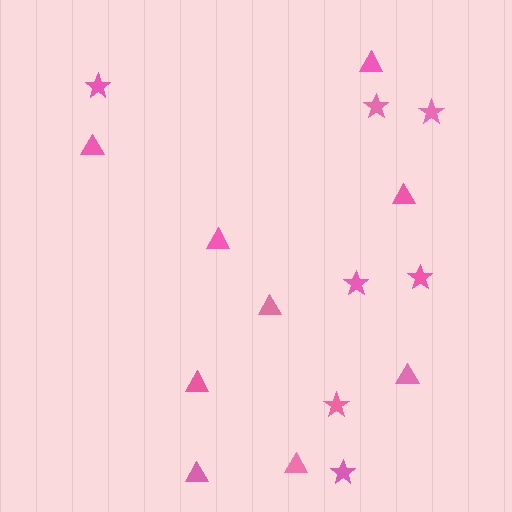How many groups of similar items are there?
There are 2 groups: one group of triangles (9) and one group of stars (7).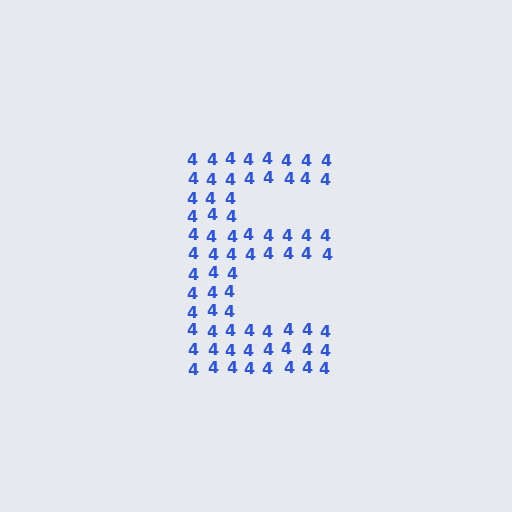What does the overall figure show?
The overall figure shows the letter E.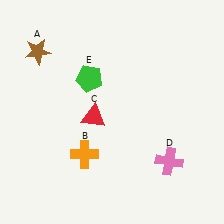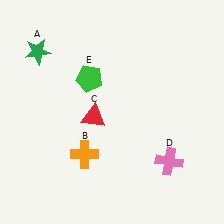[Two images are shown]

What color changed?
The star (A) changed from brown in Image 1 to green in Image 2.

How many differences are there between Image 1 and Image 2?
There is 1 difference between the two images.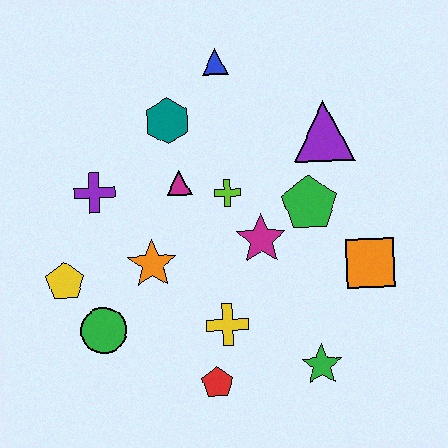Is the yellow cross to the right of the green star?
No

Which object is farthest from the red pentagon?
The blue triangle is farthest from the red pentagon.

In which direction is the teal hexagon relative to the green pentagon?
The teal hexagon is to the left of the green pentagon.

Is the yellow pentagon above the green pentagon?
No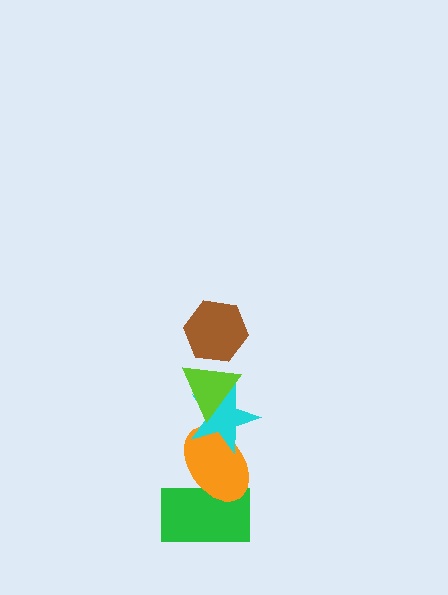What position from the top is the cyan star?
The cyan star is 3rd from the top.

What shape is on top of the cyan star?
The lime triangle is on top of the cyan star.